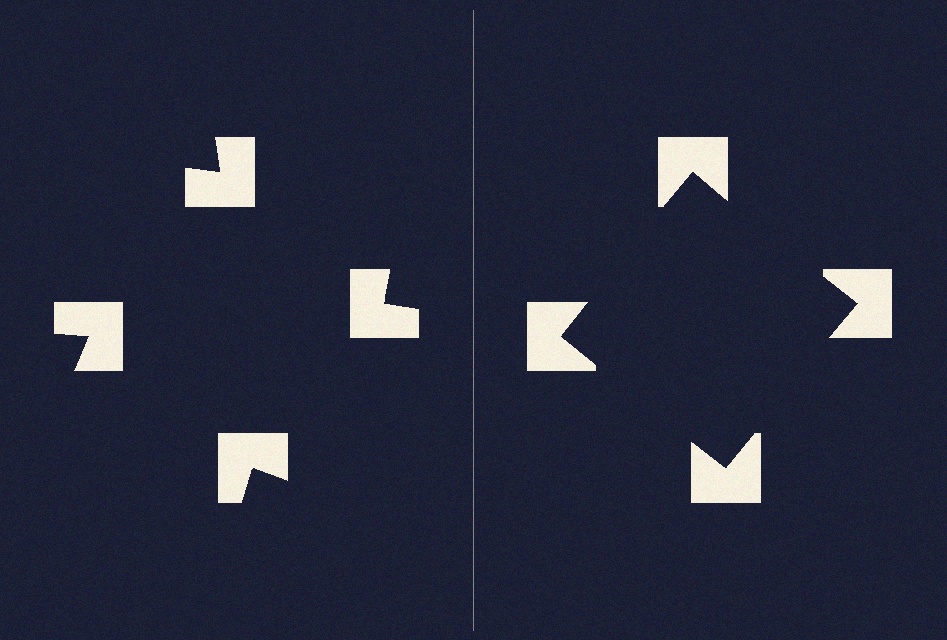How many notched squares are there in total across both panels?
8 — 4 on each side.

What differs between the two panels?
The notched squares are positioned identically on both sides; only the wedge orientations differ. On the right they align to a square; on the left they are misaligned.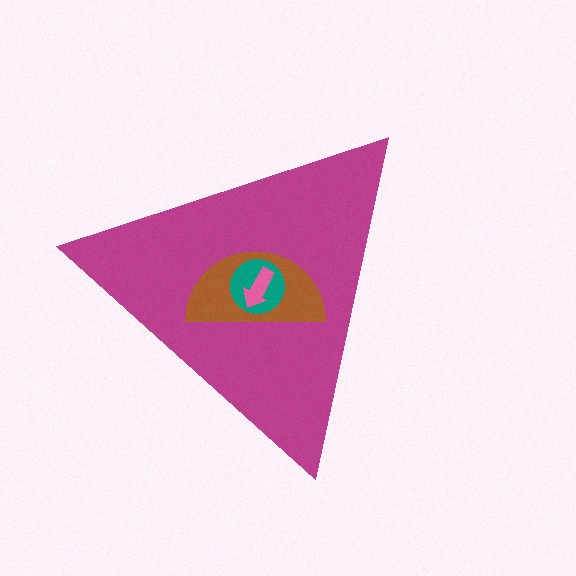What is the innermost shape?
The pink arrow.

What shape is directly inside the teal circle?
The pink arrow.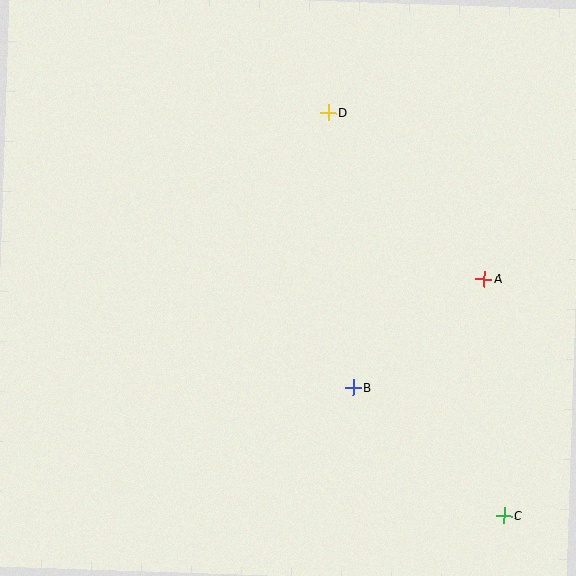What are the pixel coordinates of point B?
Point B is at (353, 387).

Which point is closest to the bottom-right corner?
Point C is closest to the bottom-right corner.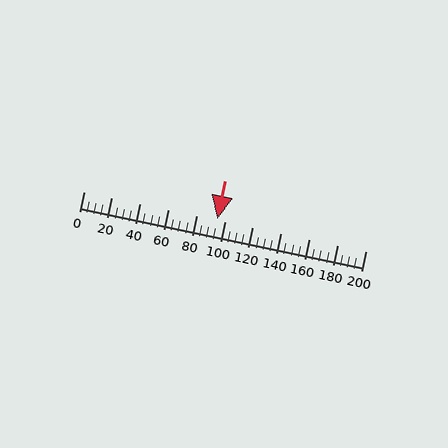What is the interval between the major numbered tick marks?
The major tick marks are spaced 20 units apart.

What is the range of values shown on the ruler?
The ruler shows values from 0 to 200.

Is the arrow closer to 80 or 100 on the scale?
The arrow is closer to 100.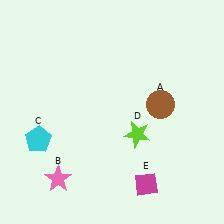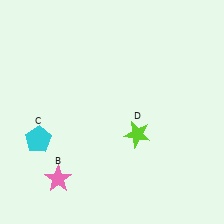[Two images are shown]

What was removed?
The magenta diamond (E), the brown circle (A) were removed in Image 2.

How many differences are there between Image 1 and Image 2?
There are 2 differences between the two images.